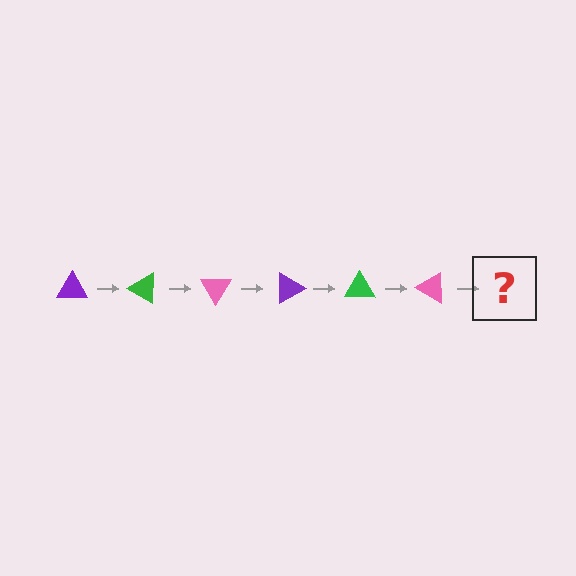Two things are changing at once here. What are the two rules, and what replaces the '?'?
The two rules are that it rotates 30 degrees each step and the color cycles through purple, green, and pink. The '?' should be a purple triangle, rotated 180 degrees from the start.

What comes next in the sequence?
The next element should be a purple triangle, rotated 180 degrees from the start.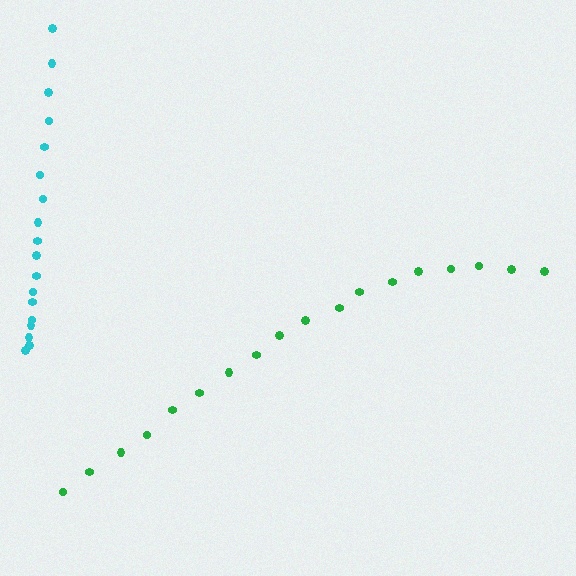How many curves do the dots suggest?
There are 2 distinct paths.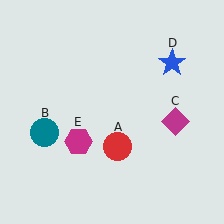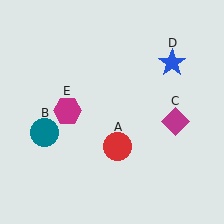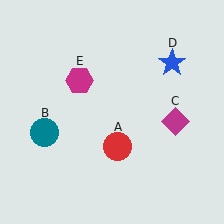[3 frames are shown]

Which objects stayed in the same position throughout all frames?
Red circle (object A) and teal circle (object B) and magenta diamond (object C) and blue star (object D) remained stationary.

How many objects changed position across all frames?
1 object changed position: magenta hexagon (object E).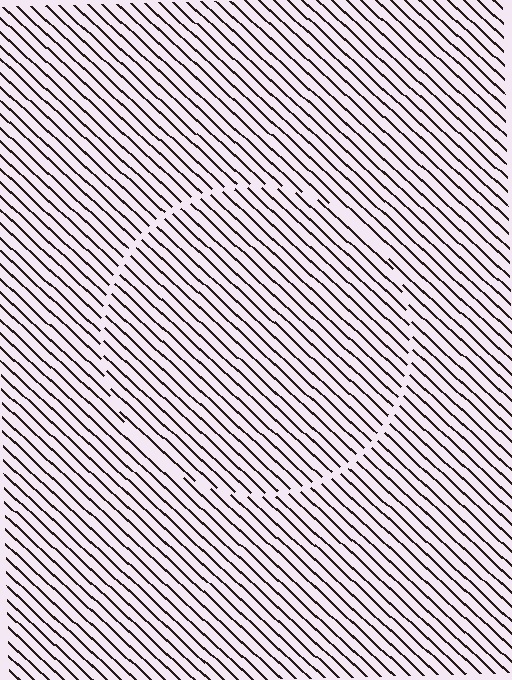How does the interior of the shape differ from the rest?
The interior of the shape contains the same grating, shifted by half a period — the contour is defined by the phase discontinuity where line-ends from the inner and outer gratings abut.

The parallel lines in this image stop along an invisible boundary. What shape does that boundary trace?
An illusory circle. The interior of the shape contains the same grating, shifted by half a period — the contour is defined by the phase discontinuity where line-ends from the inner and outer gratings abut.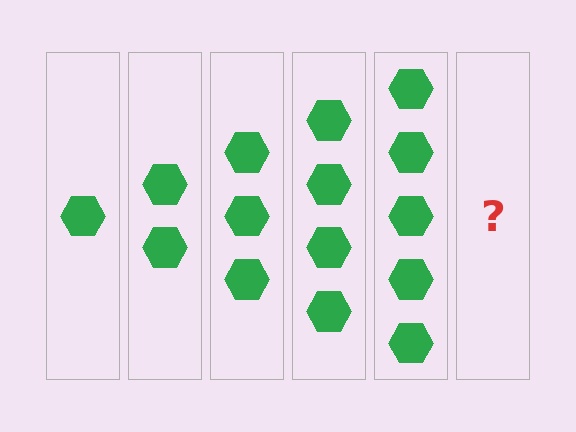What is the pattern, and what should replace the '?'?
The pattern is that each step adds one more hexagon. The '?' should be 6 hexagons.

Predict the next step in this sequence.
The next step is 6 hexagons.